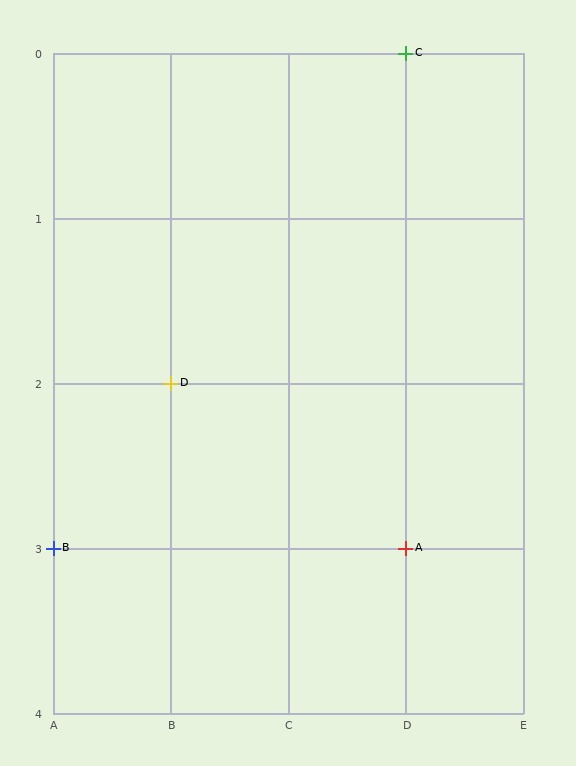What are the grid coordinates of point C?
Point C is at grid coordinates (D, 0).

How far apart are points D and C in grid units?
Points D and C are 2 columns and 2 rows apart (about 2.8 grid units diagonally).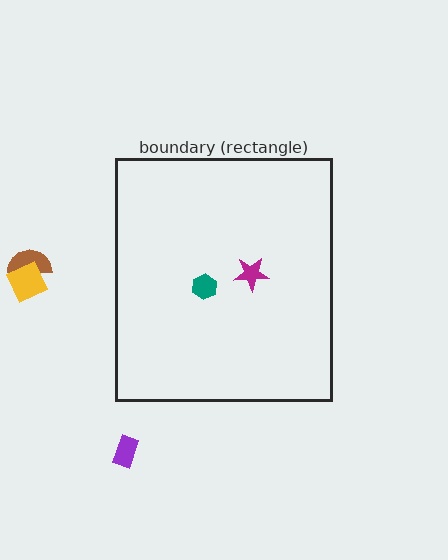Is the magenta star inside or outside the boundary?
Inside.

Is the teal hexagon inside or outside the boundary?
Inside.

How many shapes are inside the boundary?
2 inside, 3 outside.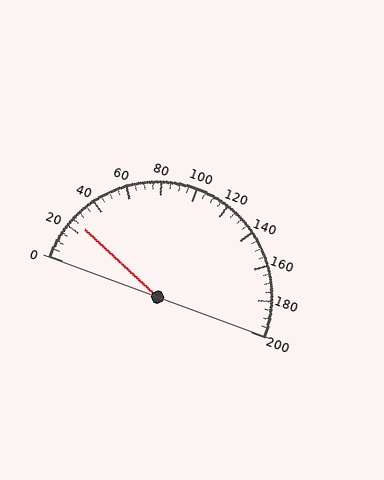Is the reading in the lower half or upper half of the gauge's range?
The reading is in the lower half of the range (0 to 200).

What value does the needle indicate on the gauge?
The needle indicates approximately 25.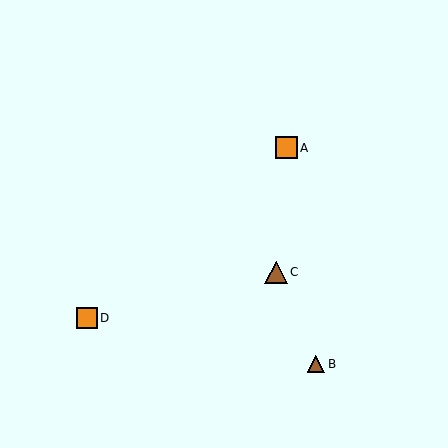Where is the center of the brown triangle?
The center of the brown triangle is at (316, 364).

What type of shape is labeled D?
Shape D is an orange square.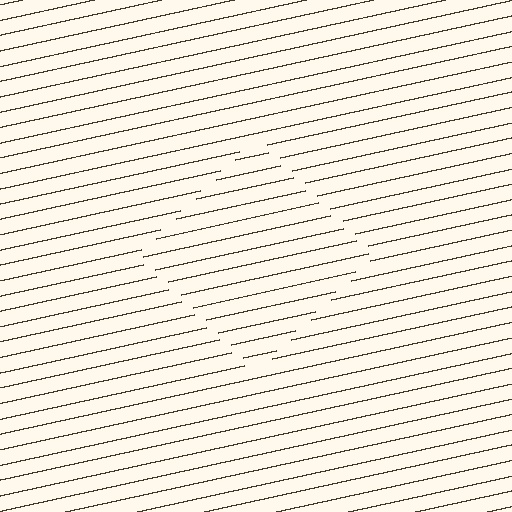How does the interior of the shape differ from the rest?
The interior of the shape contains the same grating, shifted by half a period — the contour is defined by the phase discontinuity where line-ends from the inner and outer gratings abut.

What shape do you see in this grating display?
An illusory square. The interior of the shape contains the same grating, shifted by half a period — the contour is defined by the phase discontinuity where line-ends from the inner and outer gratings abut.